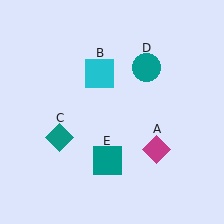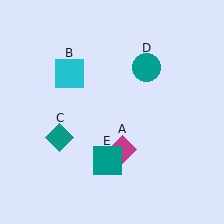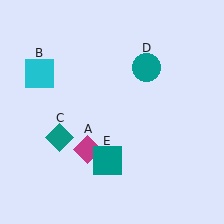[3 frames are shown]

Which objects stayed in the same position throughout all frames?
Teal diamond (object C) and teal circle (object D) and teal square (object E) remained stationary.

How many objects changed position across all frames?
2 objects changed position: magenta diamond (object A), cyan square (object B).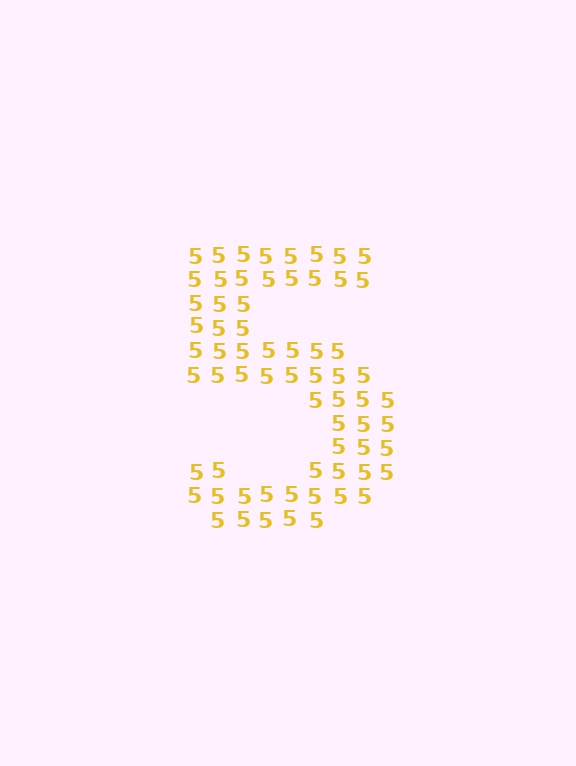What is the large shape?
The large shape is the digit 5.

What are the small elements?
The small elements are digit 5's.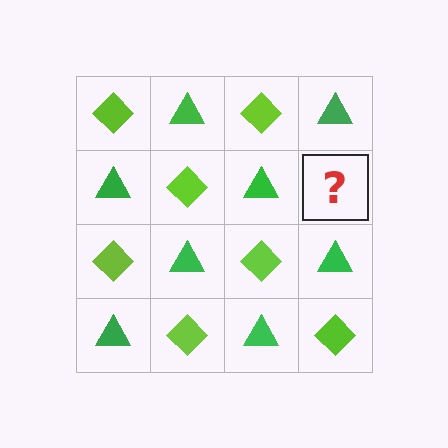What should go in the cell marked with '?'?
The missing cell should contain a lime diamond.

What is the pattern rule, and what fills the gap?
The rule is that it alternates lime diamond and green triangle in a checkerboard pattern. The gap should be filled with a lime diamond.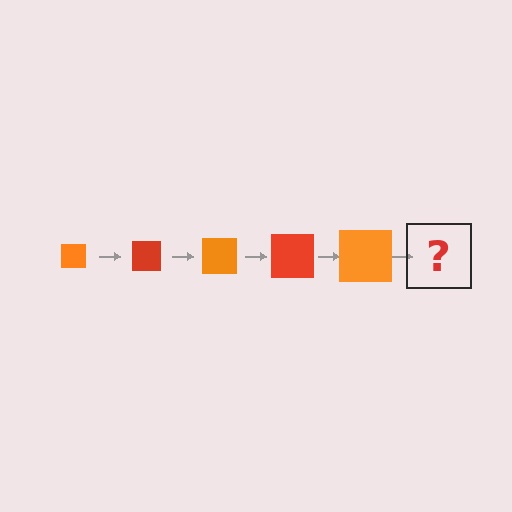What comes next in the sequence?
The next element should be a red square, larger than the previous one.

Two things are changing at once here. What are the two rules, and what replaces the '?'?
The two rules are that the square grows larger each step and the color cycles through orange and red. The '?' should be a red square, larger than the previous one.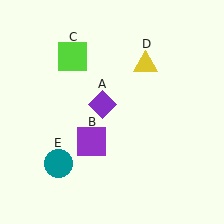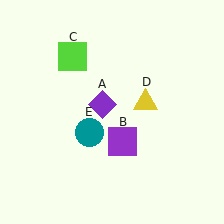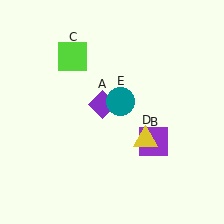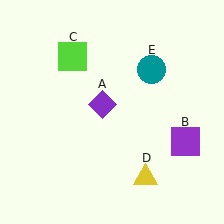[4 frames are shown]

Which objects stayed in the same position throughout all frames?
Purple diamond (object A) and lime square (object C) remained stationary.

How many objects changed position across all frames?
3 objects changed position: purple square (object B), yellow triangle (object D), teal circle (object E).